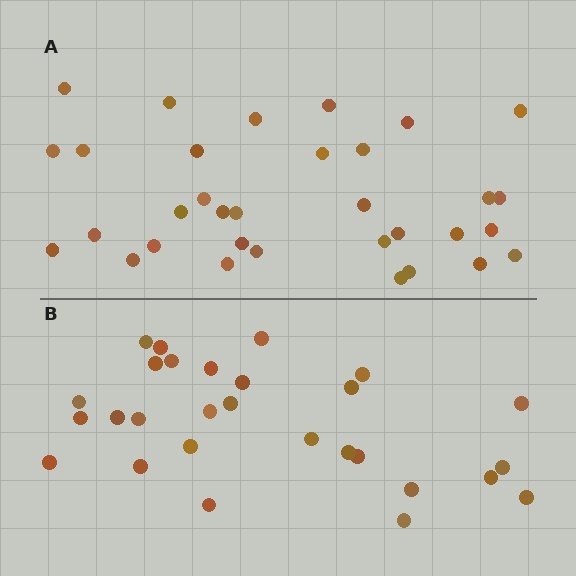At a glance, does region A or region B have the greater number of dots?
Region A (the top region) has more dots.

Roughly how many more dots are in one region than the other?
Region A has about 5 more dots than region B.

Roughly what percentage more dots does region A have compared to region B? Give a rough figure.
About 20% more.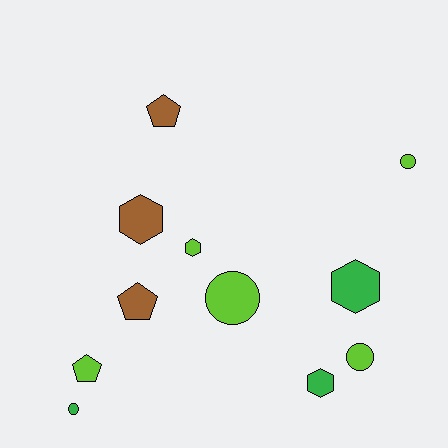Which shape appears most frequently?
Hexagon, with 4 objects.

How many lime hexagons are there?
There is 1 lime hexagon.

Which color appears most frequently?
Lime, with 5 objects.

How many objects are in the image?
There are 11 objects.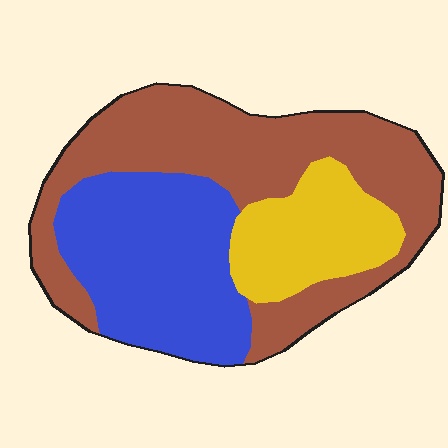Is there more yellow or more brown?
Brown.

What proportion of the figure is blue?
Blue takes up about one third (1/3) of the figure.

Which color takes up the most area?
Brown, at roughly 45%.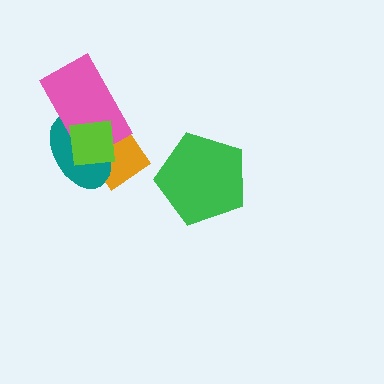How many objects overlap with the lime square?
3 objects overlap with the lime square.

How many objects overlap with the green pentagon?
0 objects overlap with the green pentagon.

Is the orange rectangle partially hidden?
Yes, it is partially covered by another shape.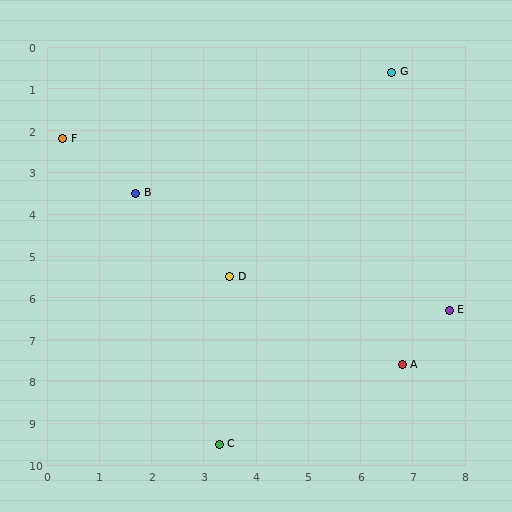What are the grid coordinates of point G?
Point G is at approximately (6.6, 0.6).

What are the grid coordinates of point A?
Point A is at approximately (6.8, 7.6).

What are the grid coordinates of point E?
Point E is at approximately (7.7, 6.3).